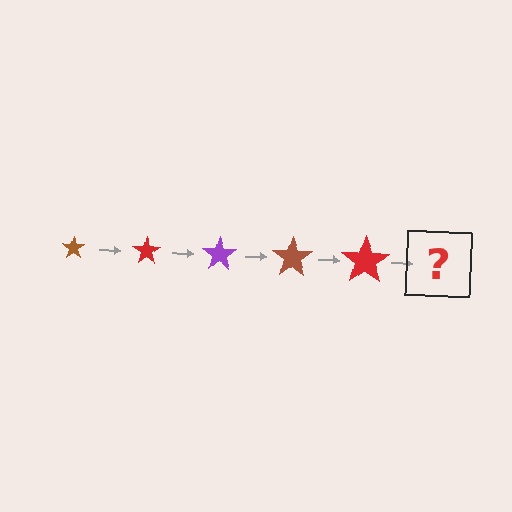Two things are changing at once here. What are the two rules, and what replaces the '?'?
The two rules are that the star grows larger each step and the color cycles through brown, red, and purple. The '?' should be a purple star, larger than the previous one.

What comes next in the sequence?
The next element should be a purple star, larger than the previous one.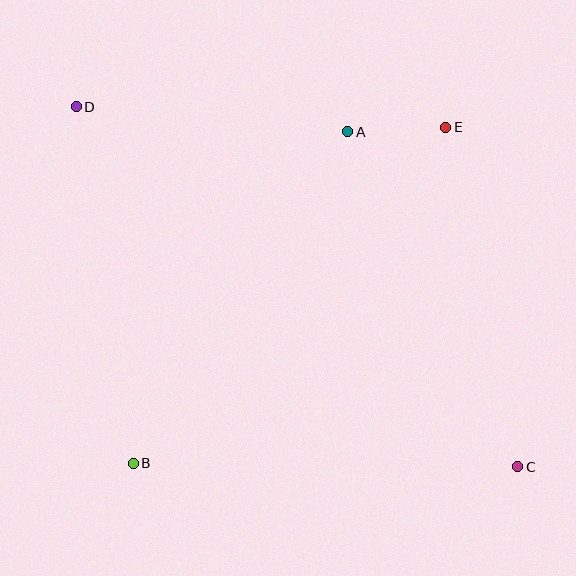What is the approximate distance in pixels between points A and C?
The distance between A and C is approximately 376 pixels.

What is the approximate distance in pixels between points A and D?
The distance between A and D is approximately 273 pixels.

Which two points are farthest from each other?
Points C and D are farthest from each other.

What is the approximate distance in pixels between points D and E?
The distance between D and E is approximately 370 pixels.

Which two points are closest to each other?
Points A and E are closest to each other.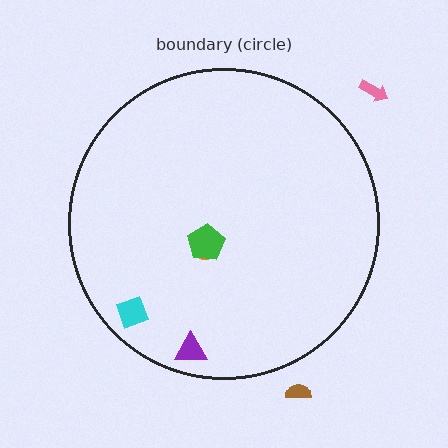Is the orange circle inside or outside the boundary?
Inside.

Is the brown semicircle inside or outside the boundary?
Outside.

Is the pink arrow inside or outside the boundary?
Outside.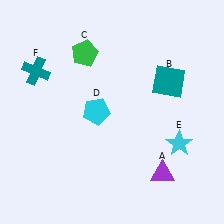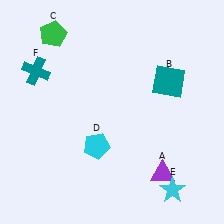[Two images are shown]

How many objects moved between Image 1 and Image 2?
3 objects moved between the two images.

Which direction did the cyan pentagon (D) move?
The cyan pentagon (D) moved down.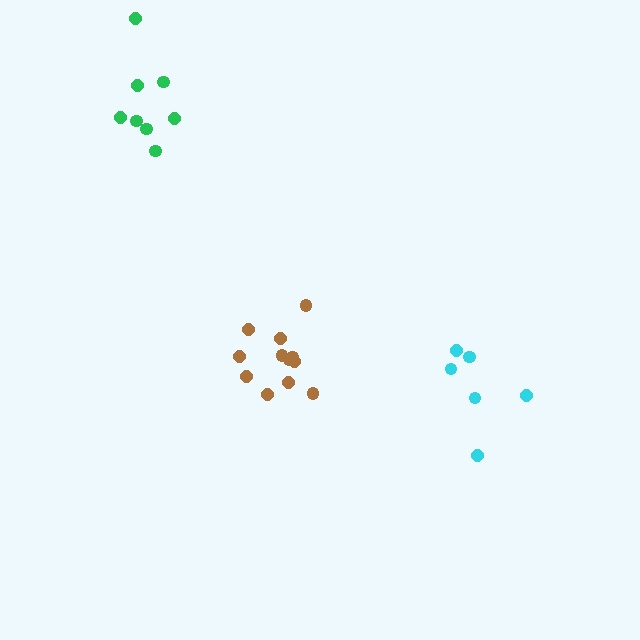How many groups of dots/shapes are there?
There are 3 groups.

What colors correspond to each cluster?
The clusters are colored: cyan, green, brown.